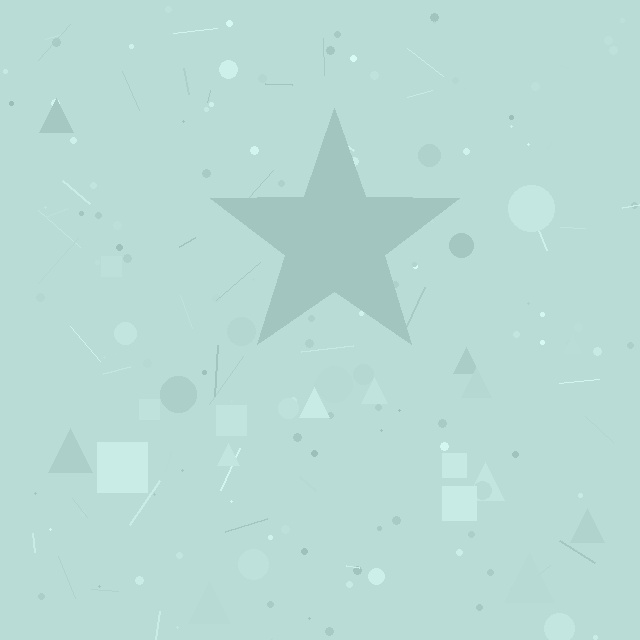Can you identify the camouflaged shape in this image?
The camouflaged shape is a star.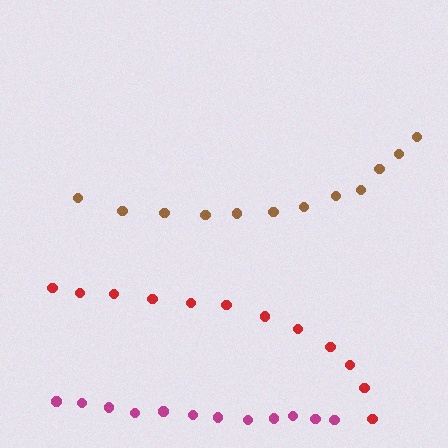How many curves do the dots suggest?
There are 3 distinct paths.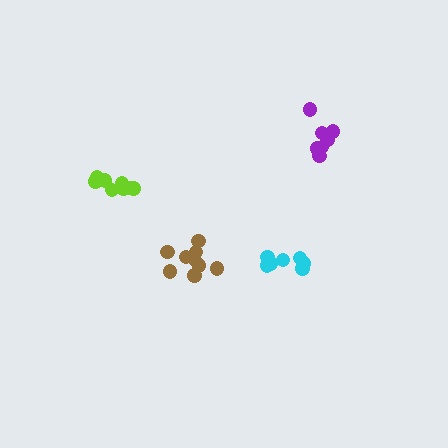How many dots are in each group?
Group 1: 7 dots, Group 2: 9 dots, Group 3: 9 dots, Group 4: 7 dots (32 total).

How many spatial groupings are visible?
There are 4 spatial groupings.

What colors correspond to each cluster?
The clusters are colored: cyan, lime, brown, purple.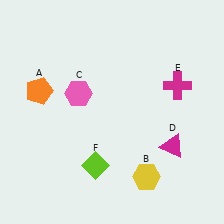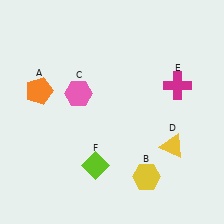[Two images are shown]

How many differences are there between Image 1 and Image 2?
There is 1 difference between the two images.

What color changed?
The triangle (D) changed from magenta in Image 1 to yellow in Image 2.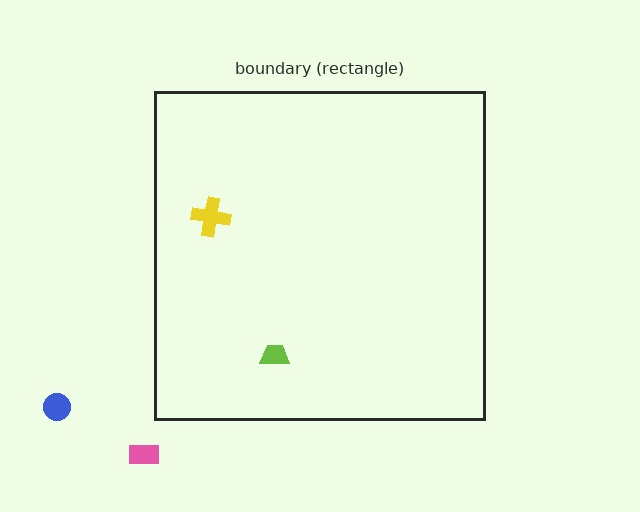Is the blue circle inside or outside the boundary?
Outside.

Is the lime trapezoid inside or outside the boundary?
Inside.